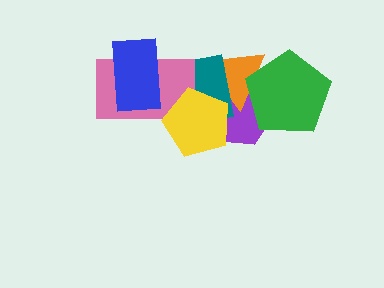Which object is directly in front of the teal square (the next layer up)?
The pink rectangle is directly in front of the teal square.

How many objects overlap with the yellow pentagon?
4 objects overlap with the yellow pentagon.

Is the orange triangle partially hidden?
Yes, it is partially covered by another shape.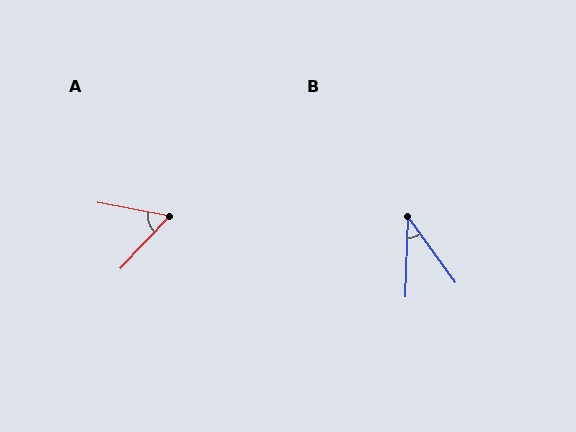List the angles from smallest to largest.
B (37°), A (58°).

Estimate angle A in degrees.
Approximately 58 degrees.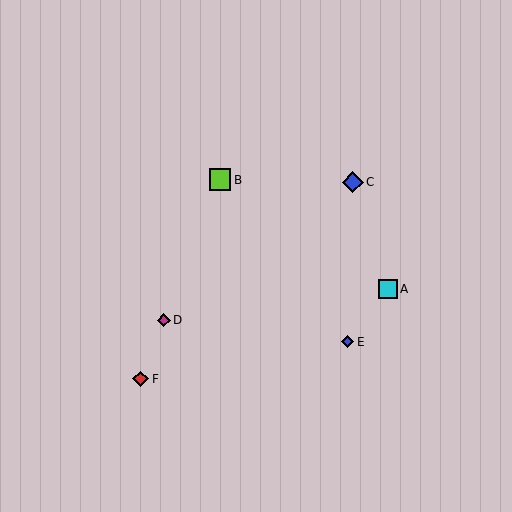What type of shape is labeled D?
Shape D is a magenta diamond.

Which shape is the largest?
The lime square (labeled B) is the largest.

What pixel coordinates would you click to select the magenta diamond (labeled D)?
Click at (164, 320) to select the magenta diamond D.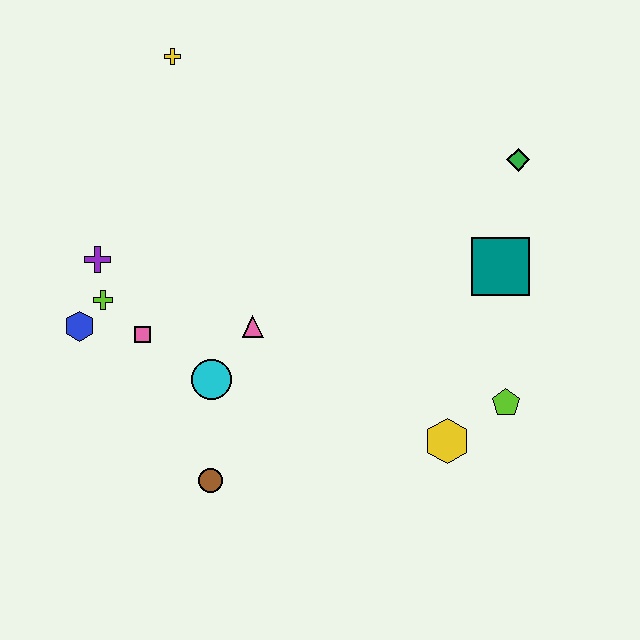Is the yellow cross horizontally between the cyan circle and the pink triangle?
No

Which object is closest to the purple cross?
The lime cross is closest to the purple cross.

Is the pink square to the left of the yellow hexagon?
Yes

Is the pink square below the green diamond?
Yes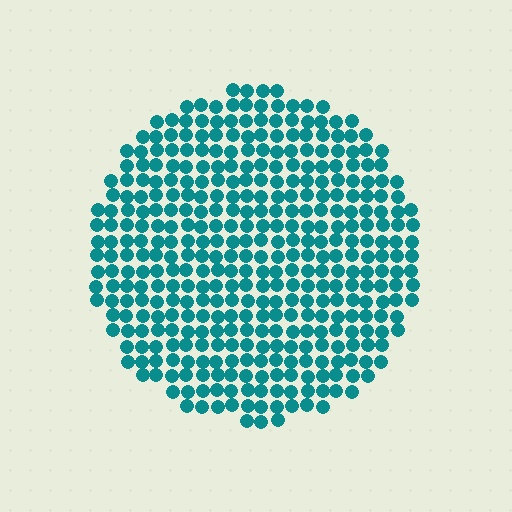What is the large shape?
The large shape is a circle.